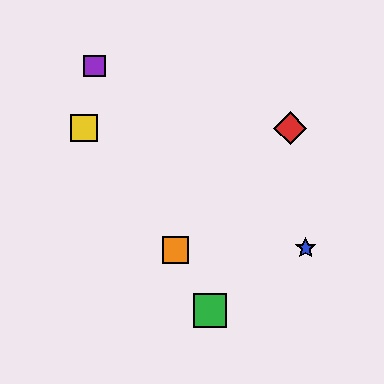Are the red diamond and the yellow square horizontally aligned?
Yes, both are at y≈128.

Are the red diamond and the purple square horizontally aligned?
No, the red diamond is at y≈128 and the purple square is at y≈66.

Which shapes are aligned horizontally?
The red diamond, the yellow square are aligned horizontally.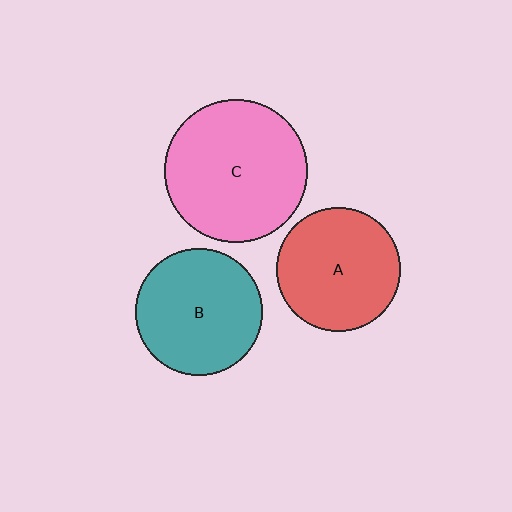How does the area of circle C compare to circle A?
Approximately 1.3 times.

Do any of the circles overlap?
No, none of the circles overlap.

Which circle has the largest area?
Circle C (pink).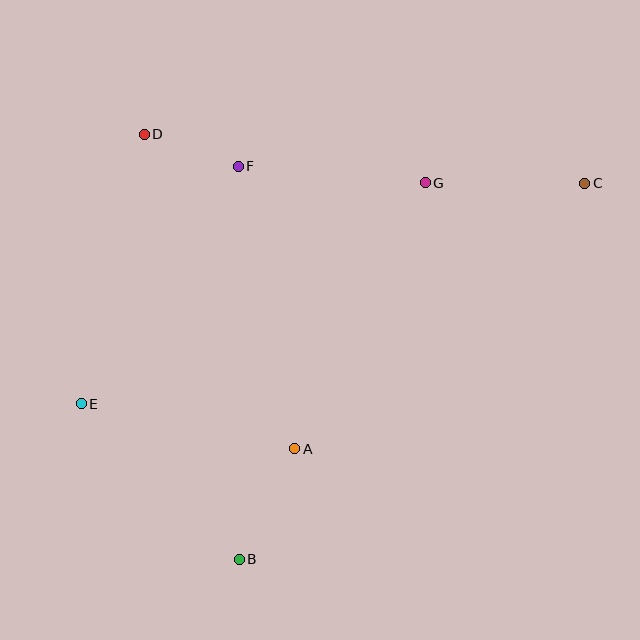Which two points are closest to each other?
Points D and F are closest to each other.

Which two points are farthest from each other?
Points C and E are farthest from each other.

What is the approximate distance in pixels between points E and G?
The distance between E and G is approximately 409 pixels.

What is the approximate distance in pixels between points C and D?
The distance between C and D is approximately 443 pixels.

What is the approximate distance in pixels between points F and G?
The distance between F and G is approximately 188 pixels.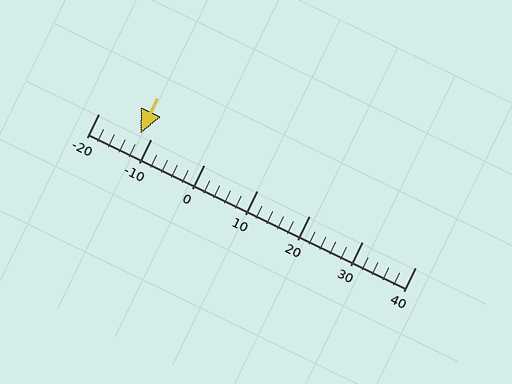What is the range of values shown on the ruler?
The ruler shows values from -20 to 40.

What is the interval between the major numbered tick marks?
The major tick marks are spaced 10 units apart.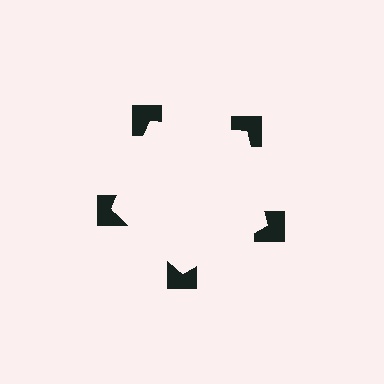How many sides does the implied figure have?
5 sides.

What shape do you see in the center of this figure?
An illusory pentagon — its edges are inferred from the aligned wedge cuts in the notched squares, not physically drawn.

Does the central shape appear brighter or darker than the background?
It typically appears slightly brighter than the background, even though no actual brightness change is drawn.